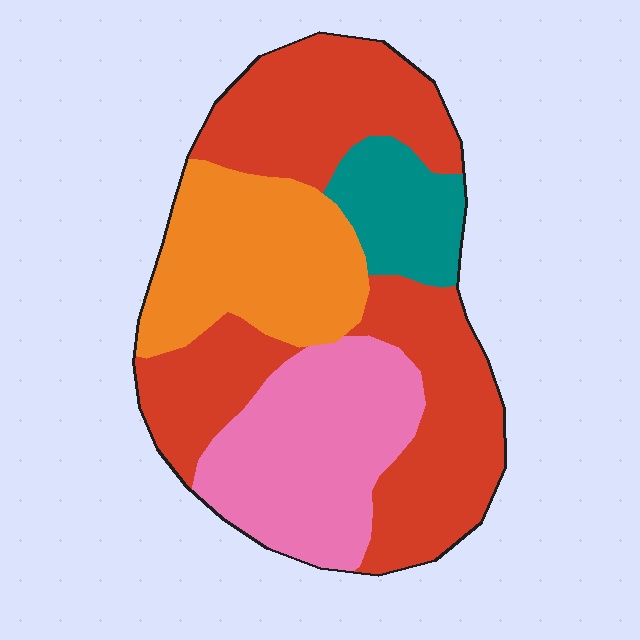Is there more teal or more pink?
Pink.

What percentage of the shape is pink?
Pink covers around 25% of the shape.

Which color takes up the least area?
Teal, at roughly 10%.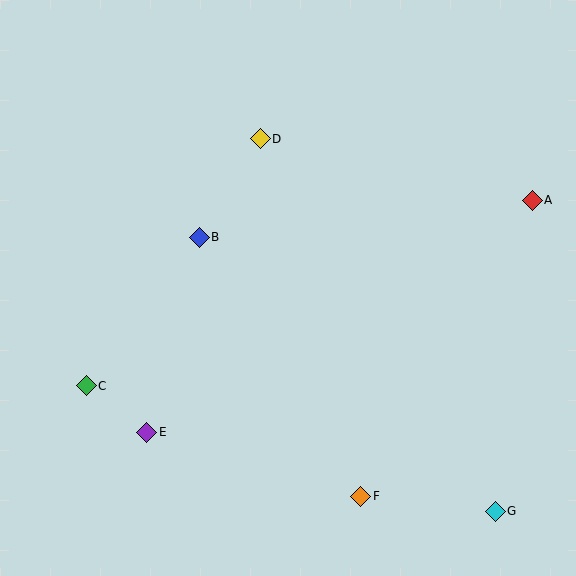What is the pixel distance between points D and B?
The distance between D and B is 116 pixels.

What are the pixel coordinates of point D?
Point D is at (260, 139).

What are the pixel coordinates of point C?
Point C is at (86, 386).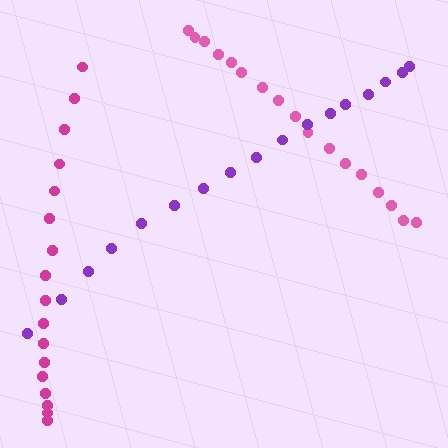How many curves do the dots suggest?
There are 3 distinct paths.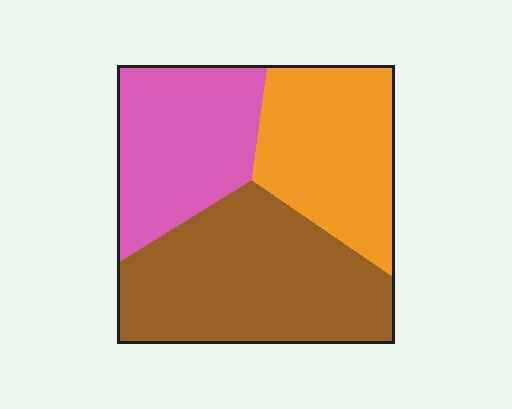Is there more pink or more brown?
Brown.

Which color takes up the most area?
Brown, at roughly 40%.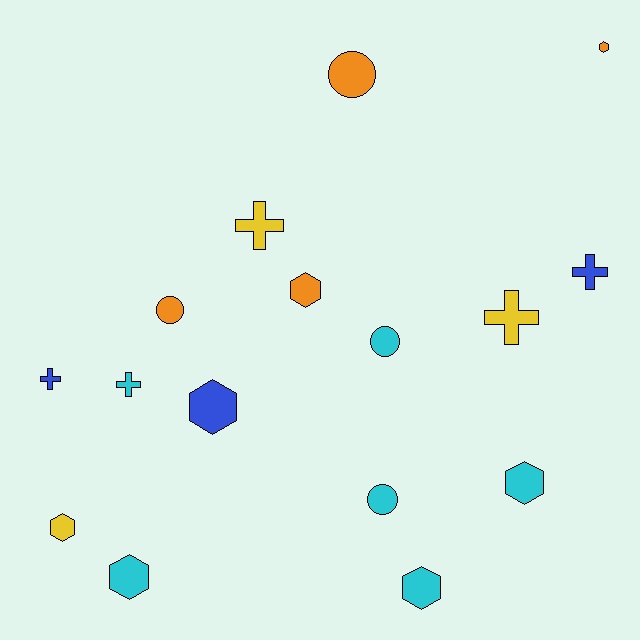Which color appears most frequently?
Cyan, with 6 objects.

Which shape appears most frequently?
Hexagon, with 7 objects.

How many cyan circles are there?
There are 2 cyan circles.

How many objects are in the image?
There are 16 objects.